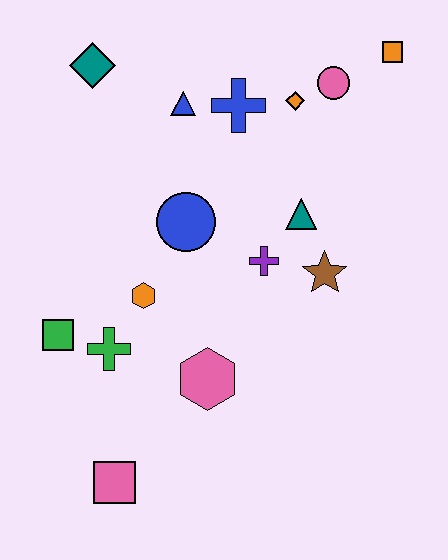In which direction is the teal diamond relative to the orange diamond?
The teal diamond is to the left of the orange diamond.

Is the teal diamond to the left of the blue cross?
Yes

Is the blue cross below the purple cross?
No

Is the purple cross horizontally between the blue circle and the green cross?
No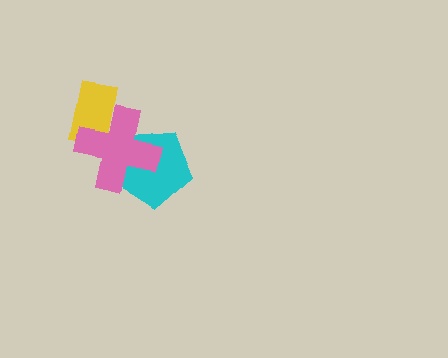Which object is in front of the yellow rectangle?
The pink cross is in front of the yellow rectangle.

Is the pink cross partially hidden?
No, no other shape covers it.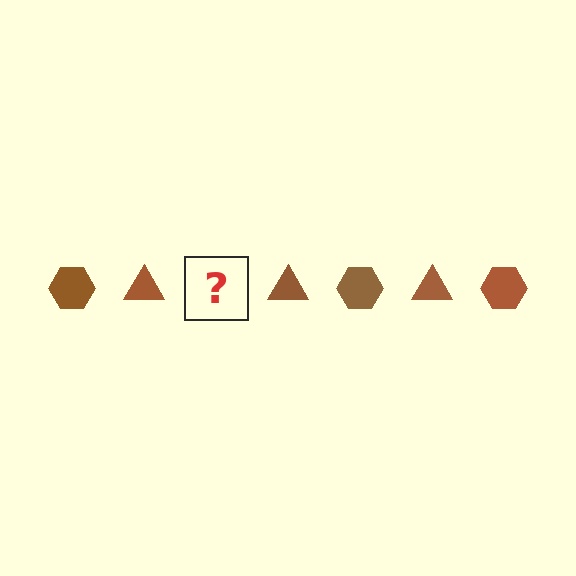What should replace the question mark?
The question mark should be replaced with a brown hexagon.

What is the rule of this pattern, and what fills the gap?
The rule is that the pattern cycles through hexagon, triangle shapes in brown. The gap should be filled with a brown hexagon.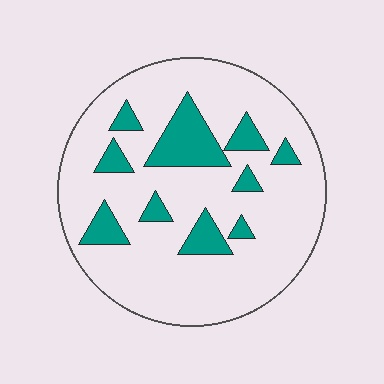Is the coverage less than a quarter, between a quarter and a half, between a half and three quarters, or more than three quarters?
Less than a quarter.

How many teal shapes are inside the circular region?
10.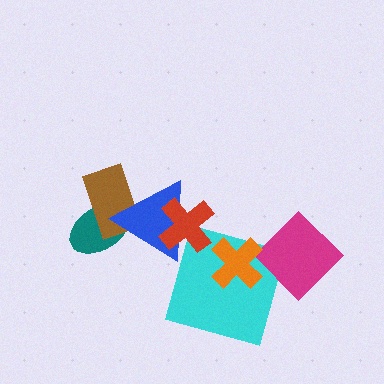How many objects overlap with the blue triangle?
3 objects overlap with the blue triangle.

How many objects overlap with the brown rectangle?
2 objects overlap with the brown rectangle.